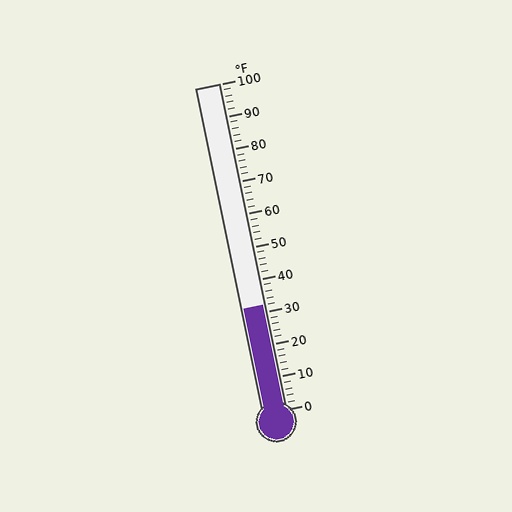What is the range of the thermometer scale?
The thermometer scale ranges from 0°F to 100°F.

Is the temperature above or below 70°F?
The temperature is below 70°F.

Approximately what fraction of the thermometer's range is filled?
The thermometer is filled to approximately 30% of its range.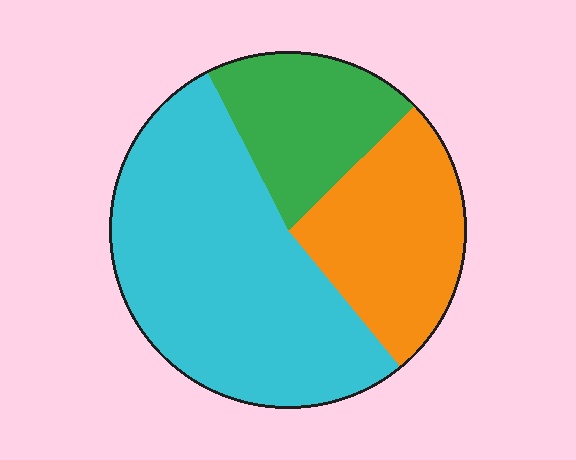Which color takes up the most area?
Cyan, at roughly 55%.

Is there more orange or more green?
Orange.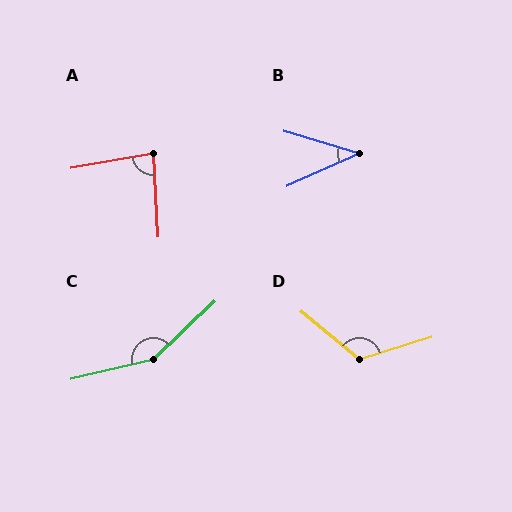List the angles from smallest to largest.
B (41°), A (83°), D (122°), C (150°).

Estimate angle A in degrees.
Approximately 83 degrees.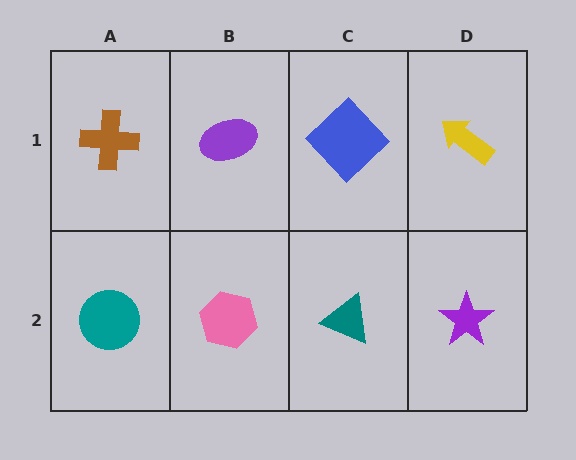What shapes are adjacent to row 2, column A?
A brown cross (row 1, column A), a pink hexagon (row 2, column B).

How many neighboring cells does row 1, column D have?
2.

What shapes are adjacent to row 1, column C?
A teal triangle (row 2, column C), a purple ellipse (row 1, column B), a yellow arrow (row 1, column D).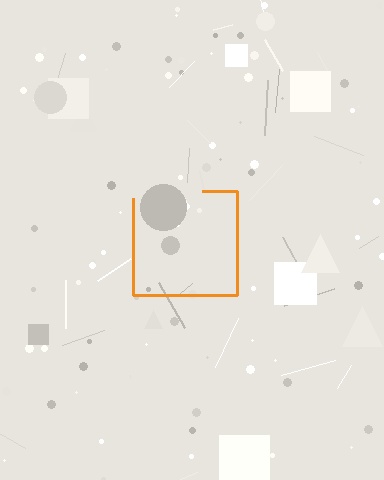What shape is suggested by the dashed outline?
The dashed outline suggests a square.